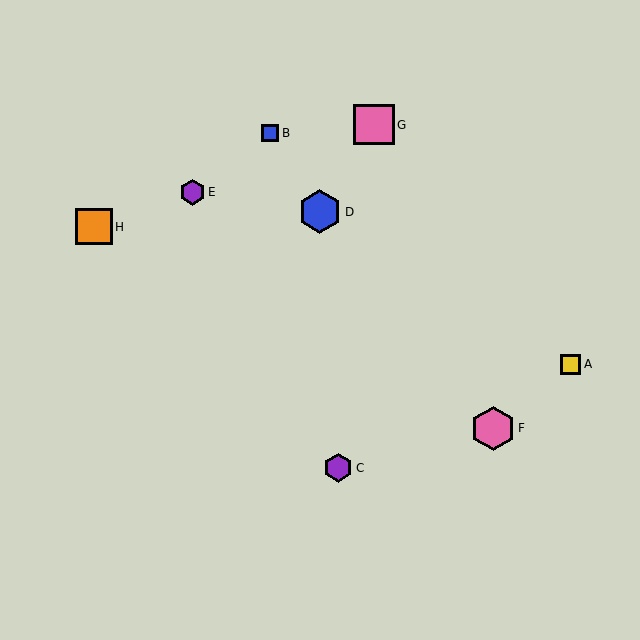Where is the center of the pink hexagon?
The center of the pink hexagon is at (493, 428).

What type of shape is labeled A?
Shape A is a yellow square.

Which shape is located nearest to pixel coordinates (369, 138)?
The pink square (labeled G) at (374, 125) is nearest to that location.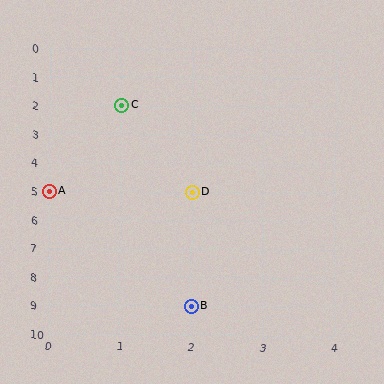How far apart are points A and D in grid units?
Points A and D are 2 columns apart.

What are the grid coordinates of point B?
Point B is at grid coordinates (2, 9).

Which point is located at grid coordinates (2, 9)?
Point B is at (2, 9).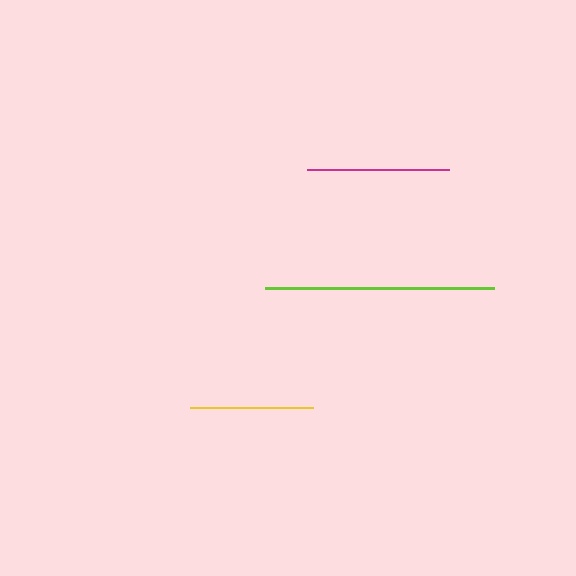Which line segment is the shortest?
The yellow line is the shortest at approximately 123 pixels.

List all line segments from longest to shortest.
From longest to shortest: lime, magenta, yellow.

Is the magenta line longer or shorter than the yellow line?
The magenta line is longer than the yellow line.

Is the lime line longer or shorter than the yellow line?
The lime line is longer than the yellow line.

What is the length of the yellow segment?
The yellow segment is approximately 123 pixels long.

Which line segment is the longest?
The lime line is the longest at approximately 229 pixels.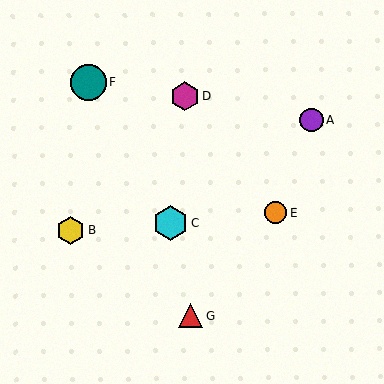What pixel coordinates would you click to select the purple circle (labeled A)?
Click at (312, 120) to select the purple circle A.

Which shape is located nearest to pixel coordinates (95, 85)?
The teal circle (labeled F) at (89, 82) is nearest to that location.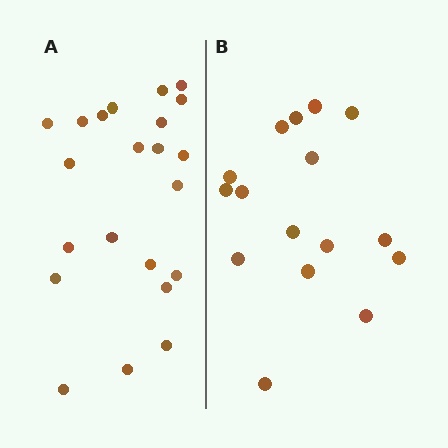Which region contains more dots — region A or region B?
Region A (the left region) has more dots.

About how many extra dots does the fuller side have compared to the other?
Region A has about 6 more dots than region B.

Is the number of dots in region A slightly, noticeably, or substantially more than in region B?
Region A has noticeably more, but not dramatically so. The ratio is roughly 1.4 to 1.